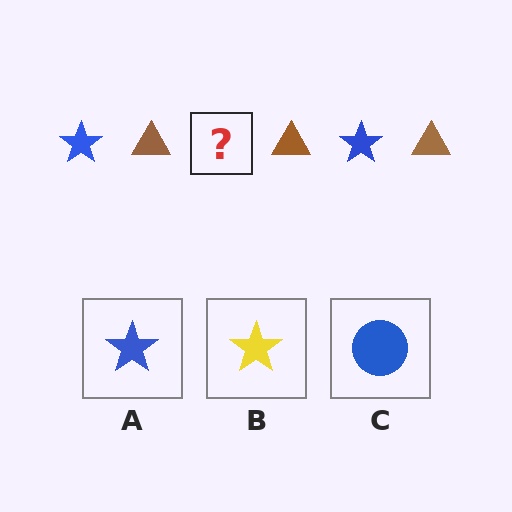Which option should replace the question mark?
Option A.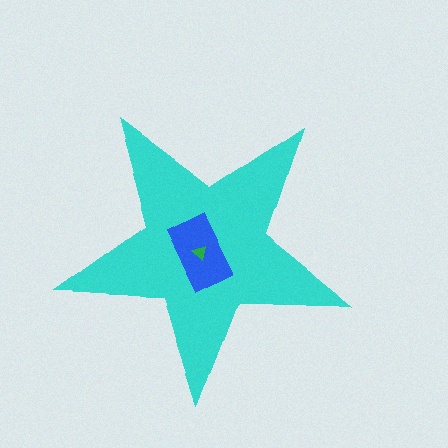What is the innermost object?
The green triangle.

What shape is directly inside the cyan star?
The blue rectangle.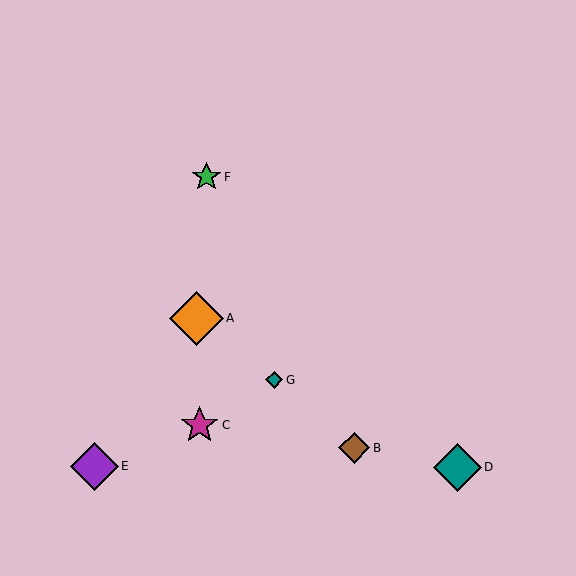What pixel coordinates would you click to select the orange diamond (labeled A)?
Click at (196, 318) to select the orange diamond A.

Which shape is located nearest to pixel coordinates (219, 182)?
The green star (labeled F) at (206, 177) is nearest to that location.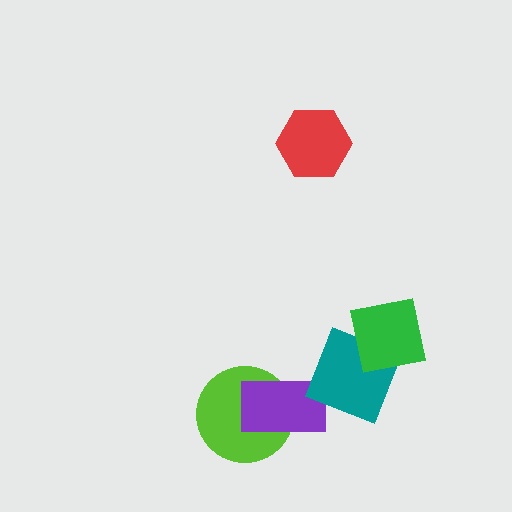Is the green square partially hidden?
No, no other shape covers it.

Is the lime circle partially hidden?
Yes, it is partially covered by another shape.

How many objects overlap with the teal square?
1 object overlaps with the teal square.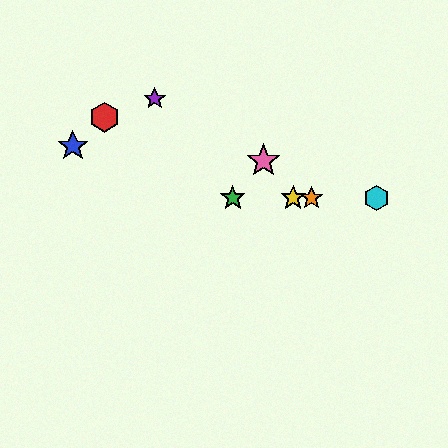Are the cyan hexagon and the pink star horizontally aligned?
No, the cyan hexagon is at y≈198 and the pink star is at y≈161.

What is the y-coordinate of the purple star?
The purple star is at y≈99.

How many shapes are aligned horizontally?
4 shapes (the green star, the yellow star, the orange star, the cyan hexagon) are aligned horizontally.